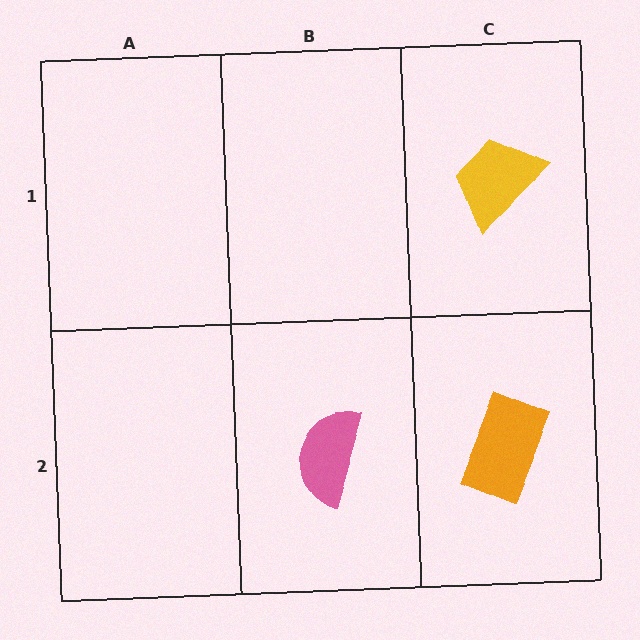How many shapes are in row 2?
2 shapes.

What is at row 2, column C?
An orange rectangle.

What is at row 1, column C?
A yellow trapezoid.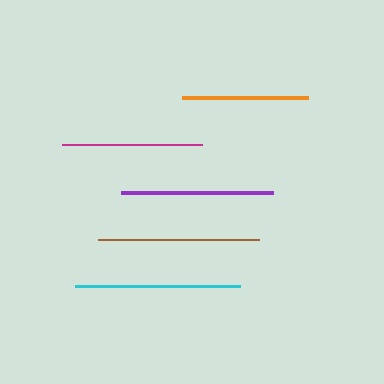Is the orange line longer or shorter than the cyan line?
The cyan line is longer than the orange line.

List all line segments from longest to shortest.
From longest to shortest: cyan, brown, purple, magenta, orange.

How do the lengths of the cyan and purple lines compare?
The cyan and purple lines are approximately the same length.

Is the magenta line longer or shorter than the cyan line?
The cyan line is longer than the magenta line.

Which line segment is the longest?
The cyan line is the longest at approximately 165 pixels.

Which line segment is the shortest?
The orange line is the shortest at approximately 126 pixels.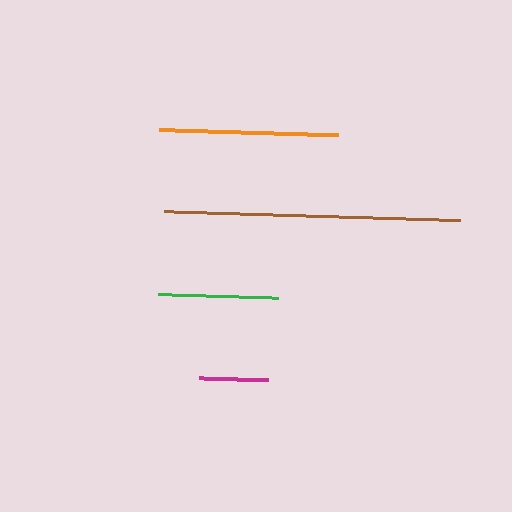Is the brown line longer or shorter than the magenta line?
The brown line is longer than the magenta line.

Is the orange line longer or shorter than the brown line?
The brown line is longer than the orange line.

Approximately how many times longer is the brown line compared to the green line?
The brown line is approximately 2.5 times the length of the green line.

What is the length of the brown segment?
The brown segment is approximately 296 pixels long.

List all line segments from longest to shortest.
From longest to shortest: brown, orange, green, magenta.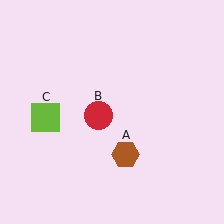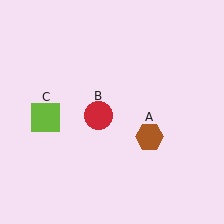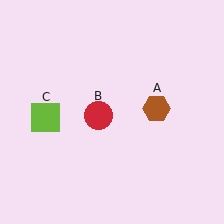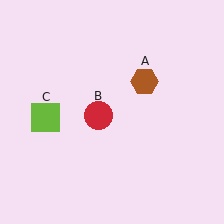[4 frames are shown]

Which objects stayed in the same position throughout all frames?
Red circle (object B) and lime square (object C) remained stationary.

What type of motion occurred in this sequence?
The brown hexagon (object A) rotated counterclockwise around the center of the scene.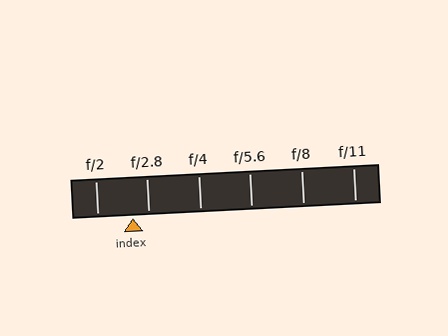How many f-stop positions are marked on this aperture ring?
There are 6 f-stop positions marked.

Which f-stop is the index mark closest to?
The index mark is closest to f/2.8.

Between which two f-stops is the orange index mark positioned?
The index mark is between f/2 and f/2.8.